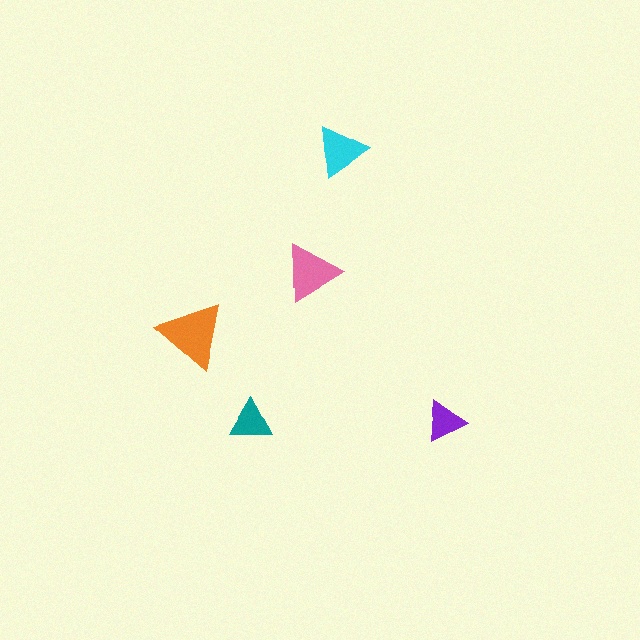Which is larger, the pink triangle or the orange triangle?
The orange one.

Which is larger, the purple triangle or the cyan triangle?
The cyan one.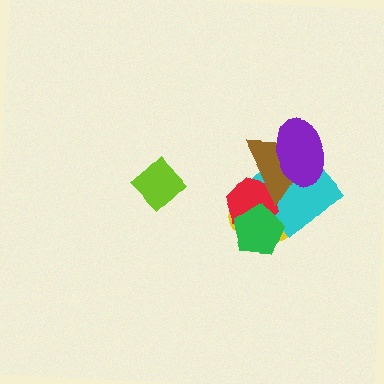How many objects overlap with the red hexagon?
4 objects overlap with the red hexagon.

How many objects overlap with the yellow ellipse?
4 objects overlap with the yellow ellipse.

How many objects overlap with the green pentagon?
3 objects overlap with the green pentagon.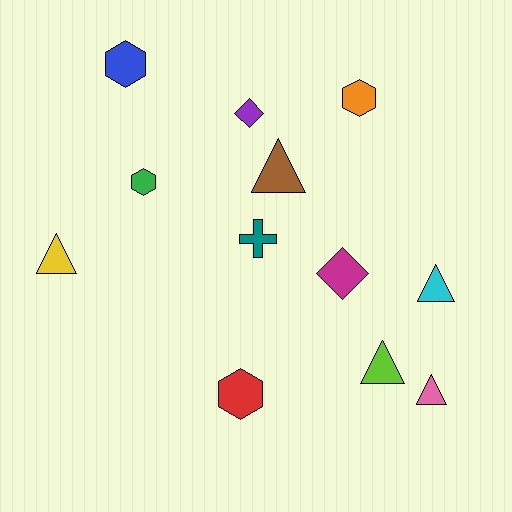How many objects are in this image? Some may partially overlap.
There are 12 objects.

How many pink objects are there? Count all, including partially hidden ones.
There is 1 pink object.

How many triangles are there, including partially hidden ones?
There are 5 triangles.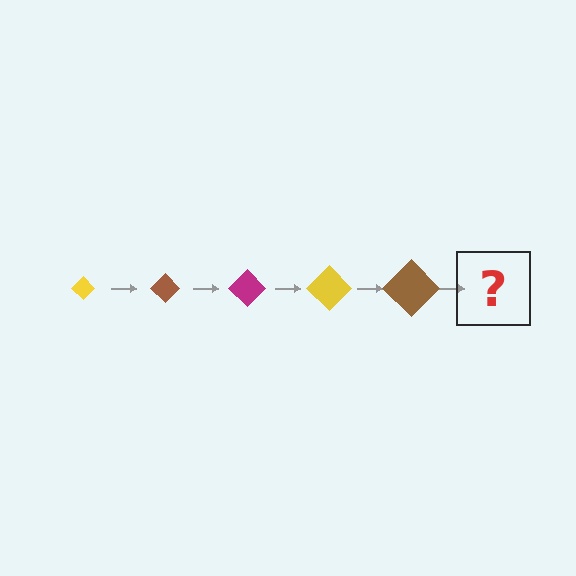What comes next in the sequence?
The next element should be a magenta diamond, larger than the previous one.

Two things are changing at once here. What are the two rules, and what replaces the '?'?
The two rules are that the diamond grows larger each step and the color cycles through yellow, brown, and magenta. The '?' should be a magenta diamond, larger than the previous one.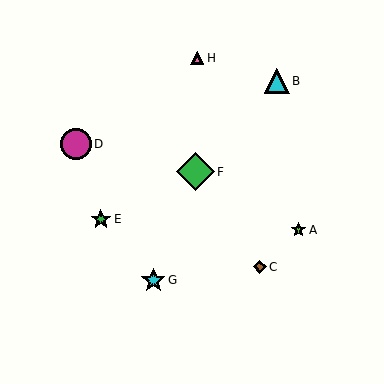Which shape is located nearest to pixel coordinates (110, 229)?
The green star (labeled E) at (101, 219) is nearest to that location.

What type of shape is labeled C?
Shape C is a brown diamond.